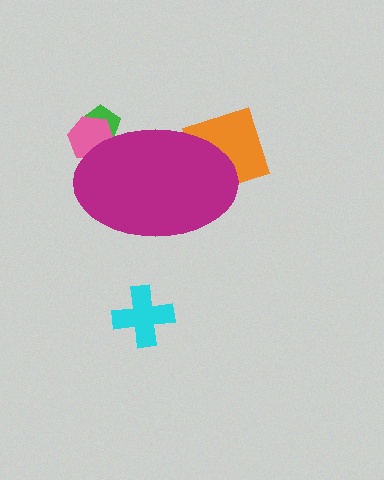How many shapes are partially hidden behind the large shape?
3 shapes are partially hidden.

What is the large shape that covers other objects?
A magenta ellipse.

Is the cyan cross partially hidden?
No, the cyan cross is fully visible.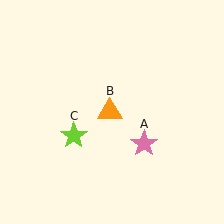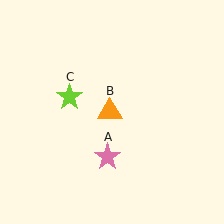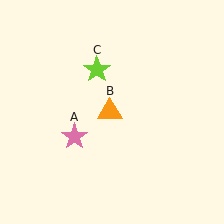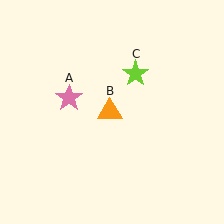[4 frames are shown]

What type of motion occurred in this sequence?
The pink star (object A), lime star (object C) rotated clockwise around the center of the scene.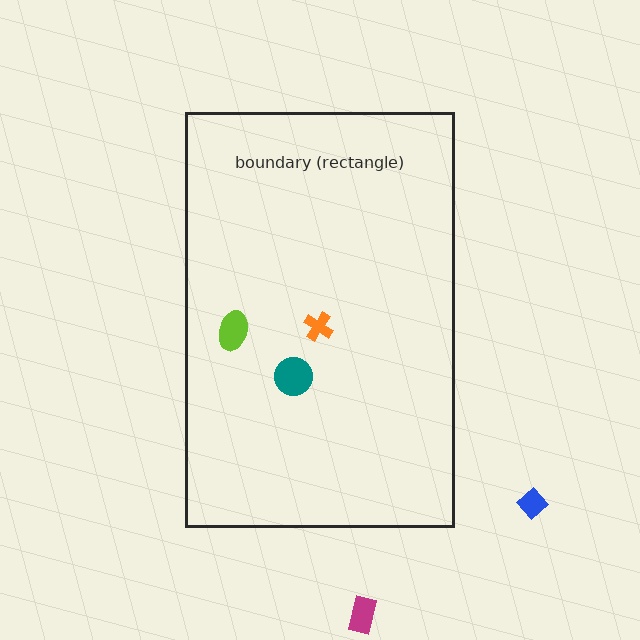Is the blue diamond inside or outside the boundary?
Outside.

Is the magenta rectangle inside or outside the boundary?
Outside.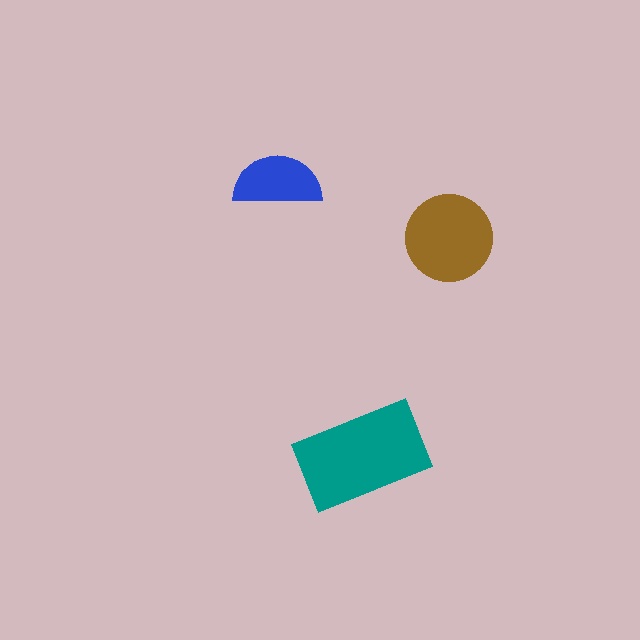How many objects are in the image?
There are 3 objects in the image.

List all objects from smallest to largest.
The blue semicircle, the brown circle, the teal rectangle.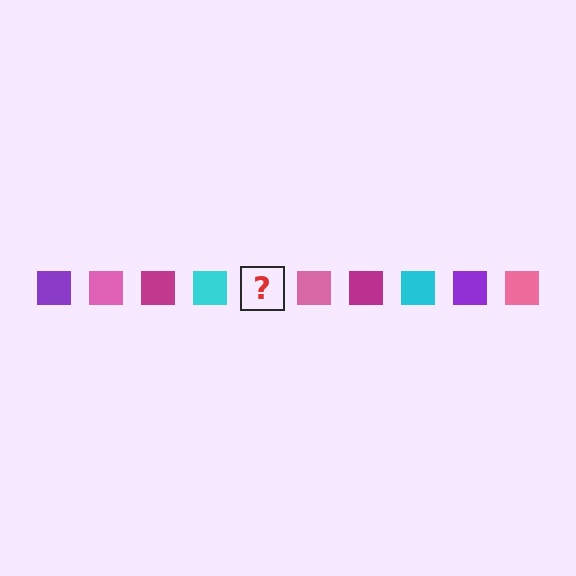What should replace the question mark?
The question mark should be replaced with a purple square.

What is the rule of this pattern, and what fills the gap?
The rule is that the pattern cycles through purple, pink, magenta, cyan squares. The gap should be filled with a purple square.